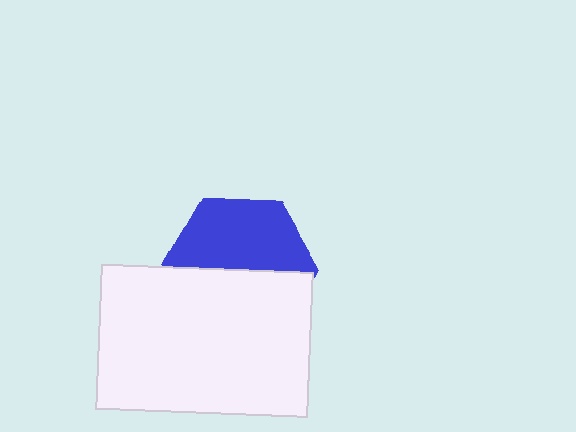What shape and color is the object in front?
The object in front is a white rectangle.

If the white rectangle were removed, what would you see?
You would see the complete blue hexagon.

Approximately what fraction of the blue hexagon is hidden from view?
Roughly 48% of the blue hexagon is hidden behind the white rectangle.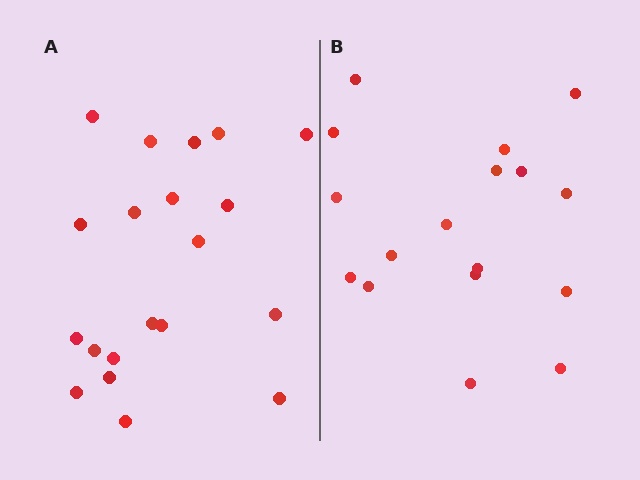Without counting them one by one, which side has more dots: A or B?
Region A (the left region) has more dots.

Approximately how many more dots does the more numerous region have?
Region A has just a few more — roughly 2 or 3 more dots than region B.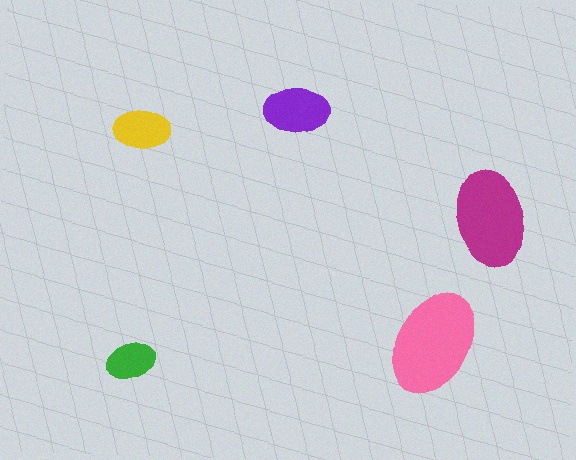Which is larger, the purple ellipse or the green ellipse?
The purple one.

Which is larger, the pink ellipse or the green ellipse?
The pink one.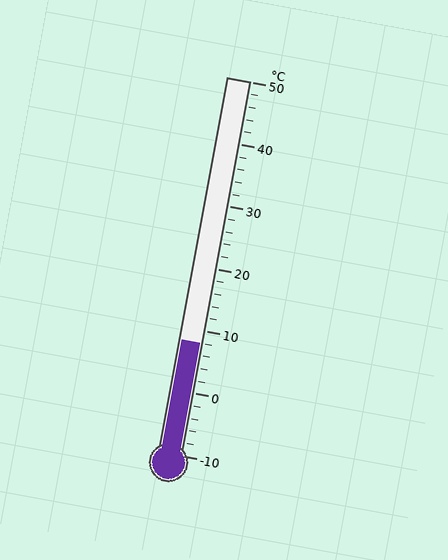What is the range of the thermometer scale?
The thermometer scale ranges from -10°C to 50°C.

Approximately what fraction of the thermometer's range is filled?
The thermometer is filled to approximately 30% of its range.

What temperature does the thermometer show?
The thermometer shows approximately 8°C.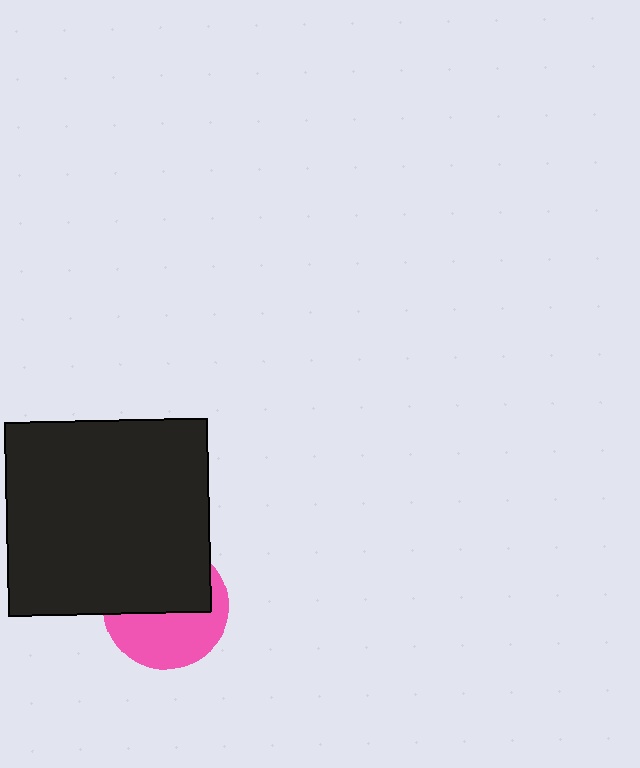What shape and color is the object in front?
The object in front is a black rectangle.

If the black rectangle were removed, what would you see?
You would see the complete pink circle.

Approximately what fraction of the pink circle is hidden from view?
Roughly 52% of the pink circle is hidden behind the black rectangle.